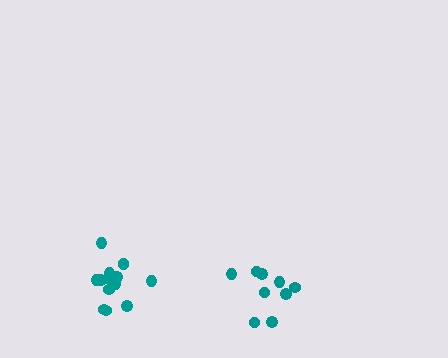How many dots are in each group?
Group 1: 9 dots, Group 2: 14 dots (23 total).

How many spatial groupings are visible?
There are 2 spatial groupings.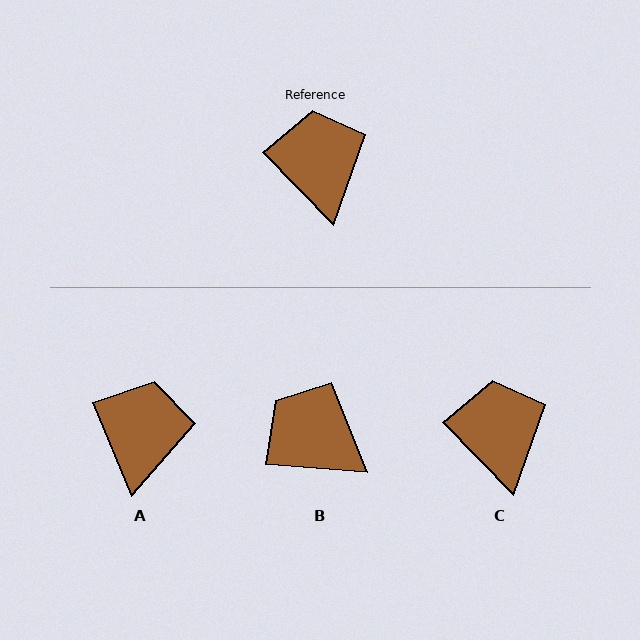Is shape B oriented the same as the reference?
No, it is off by about 42 degrees.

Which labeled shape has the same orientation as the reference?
C.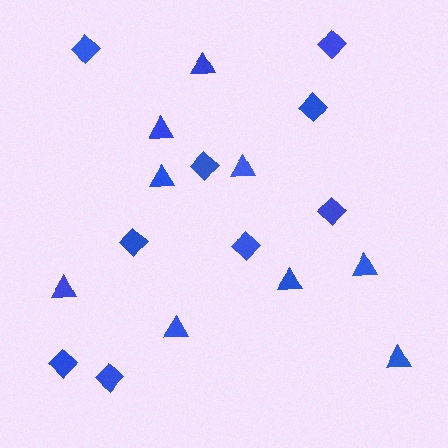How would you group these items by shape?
There are 2 groups: one group of diamonds (9) and one group of triangles (9).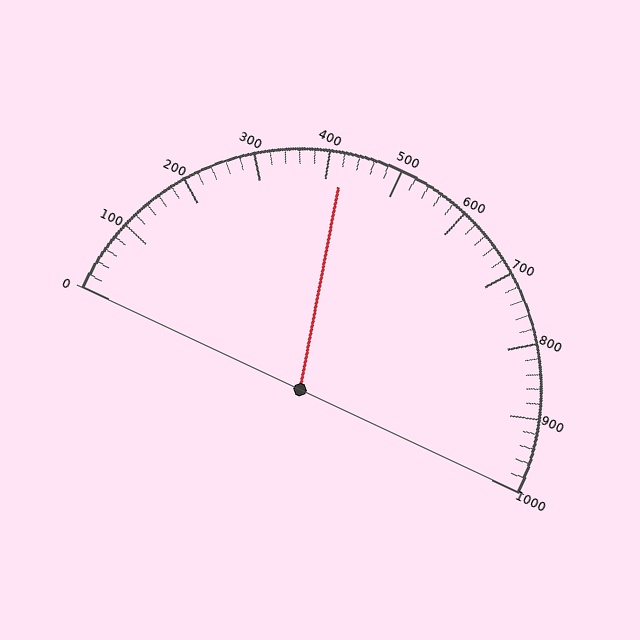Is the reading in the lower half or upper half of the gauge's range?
The reading is in the lower half of the range (0 to 1000).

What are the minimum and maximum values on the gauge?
The gauge ranges from 0 to 1000.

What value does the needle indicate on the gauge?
The needle indicates approximately 420.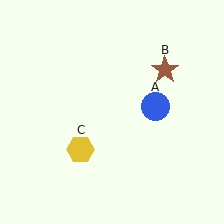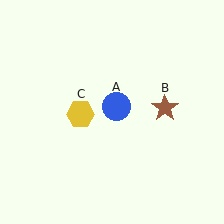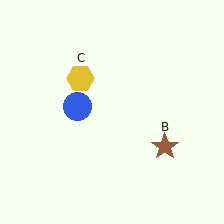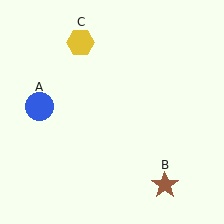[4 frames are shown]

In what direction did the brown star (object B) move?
The brown star (object B) moved down.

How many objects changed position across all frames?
3 objects changed position: blue circle (object A), brown star (object B), yellow hexagon (object C).